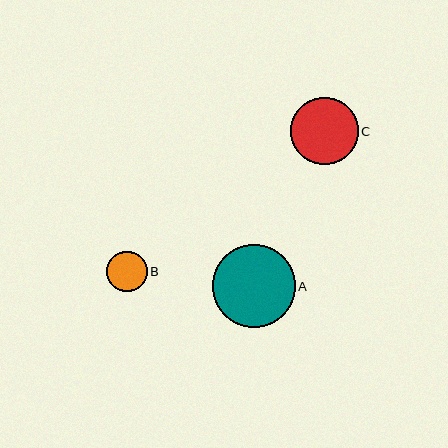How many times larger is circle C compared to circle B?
Circle C is approximately 1.7 times the size of circle B.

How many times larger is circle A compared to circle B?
Circle A is approximately 2.0 times the size of circle B.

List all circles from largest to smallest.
From largest to smallest: A, C, B.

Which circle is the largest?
Circle A is the largest with a size of approximately 83 pixels.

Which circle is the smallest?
Circle B is the smallest with a size of approximately 41 pixels.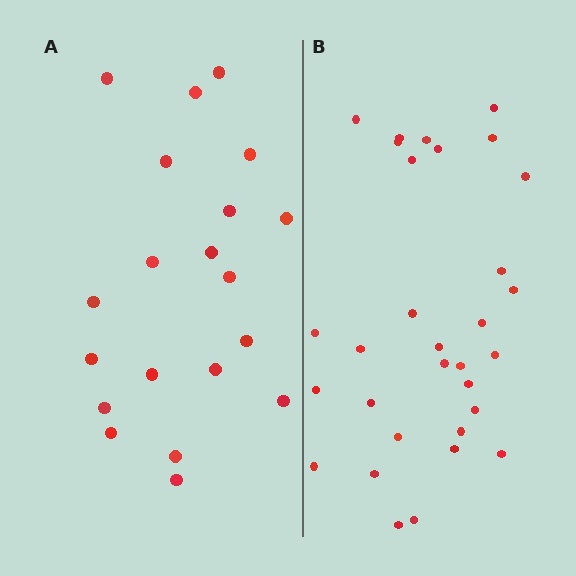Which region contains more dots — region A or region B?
Region B (the right region) has more dots.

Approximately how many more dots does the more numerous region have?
Region B has roughly 12 or so more dots than region A.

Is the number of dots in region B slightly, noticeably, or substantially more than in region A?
Region B has substantially more. The ratio is roughly 1.6 to 1.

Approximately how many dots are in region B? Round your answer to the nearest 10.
About 30 dots. (The exact count is 31, which rounds to 30.)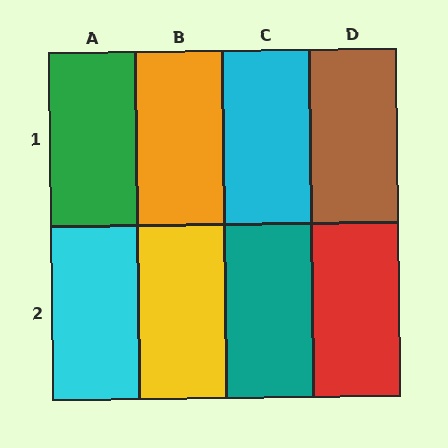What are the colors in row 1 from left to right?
Green, orange, cyan, brown.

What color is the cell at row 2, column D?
Red.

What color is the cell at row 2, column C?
Teal.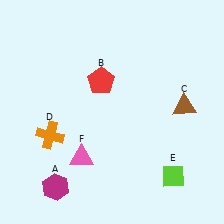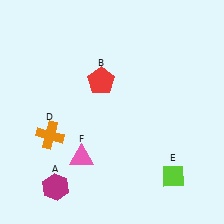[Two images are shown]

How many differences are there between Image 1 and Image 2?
There is 1 difference between the two images.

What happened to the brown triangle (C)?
The brown triangle (C) was removed in Image 2. It was in the top-right area of Image 1.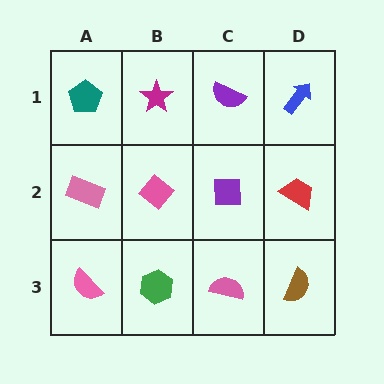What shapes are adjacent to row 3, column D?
A red trapezoid (row 2, column D), a pink semicircle (row 3, column C).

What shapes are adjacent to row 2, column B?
A magenta star (row 1, column B), a green hexagon (row 3, column B), a pink rectangle (row 2, column A), a purple square (row 2, column C).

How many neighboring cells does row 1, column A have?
2.